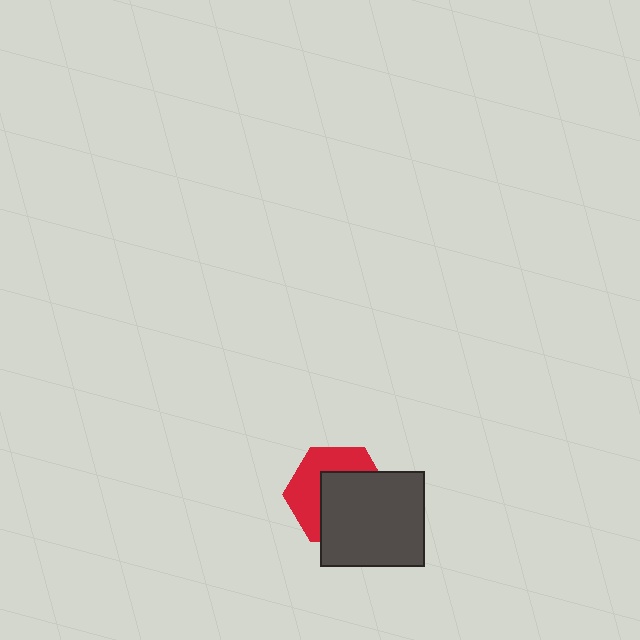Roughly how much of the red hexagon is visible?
A small part of it is visible (roughly 45%).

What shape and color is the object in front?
The object in front is a dark gray rectangle.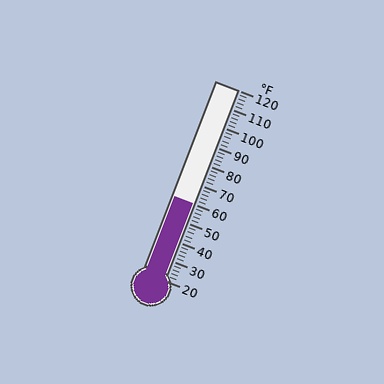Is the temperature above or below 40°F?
The temperature is above 40°F.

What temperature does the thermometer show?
The thermometer shows approximately 60°F.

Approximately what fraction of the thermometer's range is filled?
The thermometer is filled to approximately 40% of its range.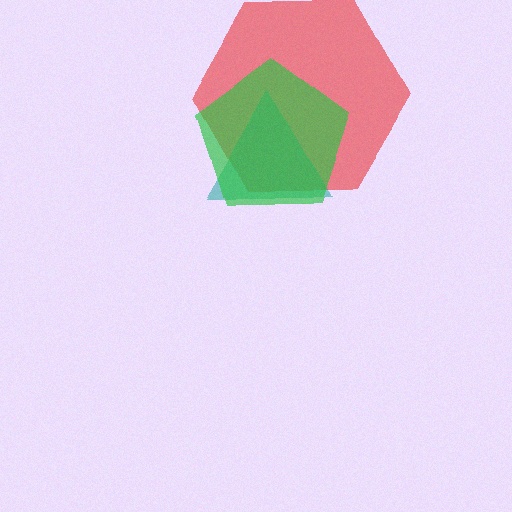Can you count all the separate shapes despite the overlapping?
Yes, there are 3 separate shapes.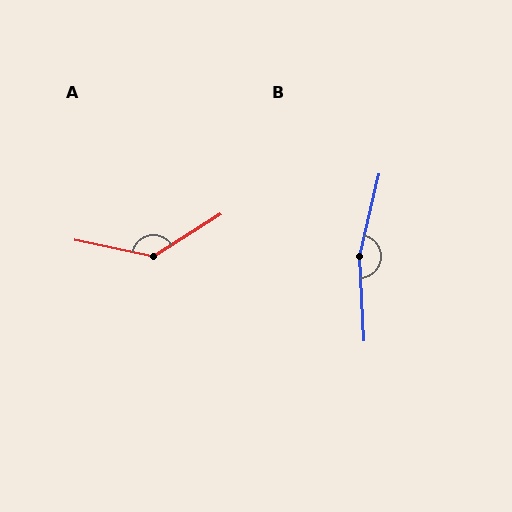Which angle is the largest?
B, at approximately 164 degrees.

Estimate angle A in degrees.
Approximately 137 degrees.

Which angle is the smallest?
A, at approximately 137 degrees.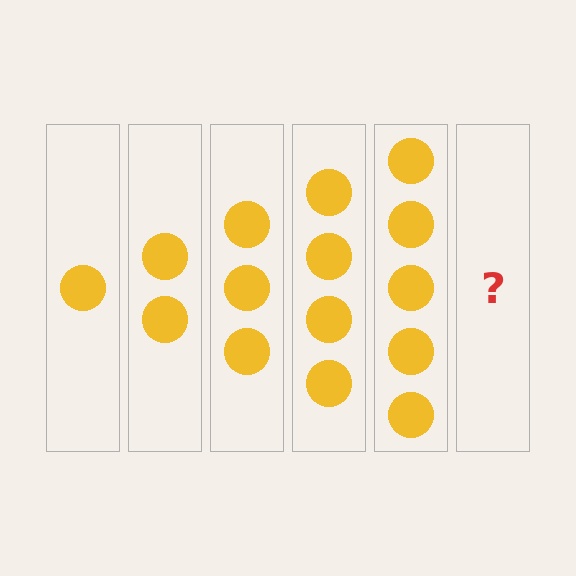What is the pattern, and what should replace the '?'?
The pattern is that each step adds one more circle. The '?' should be 6 circles.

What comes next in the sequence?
The next element should be 6 circles.